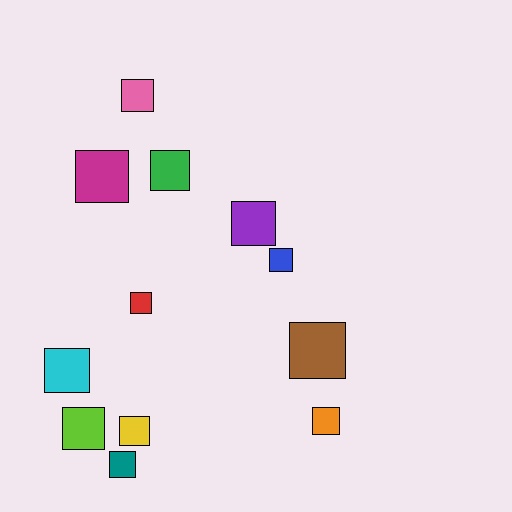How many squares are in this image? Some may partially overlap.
There are 12 squares.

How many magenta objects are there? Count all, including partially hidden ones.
There is 1 magenta object.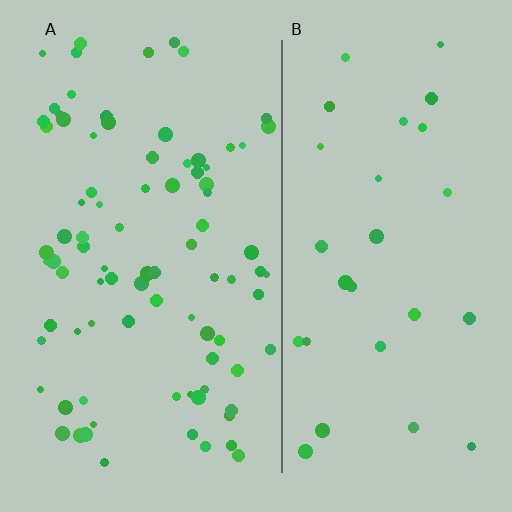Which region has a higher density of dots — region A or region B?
A (the left).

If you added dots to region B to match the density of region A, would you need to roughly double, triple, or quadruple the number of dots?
Approximately triple.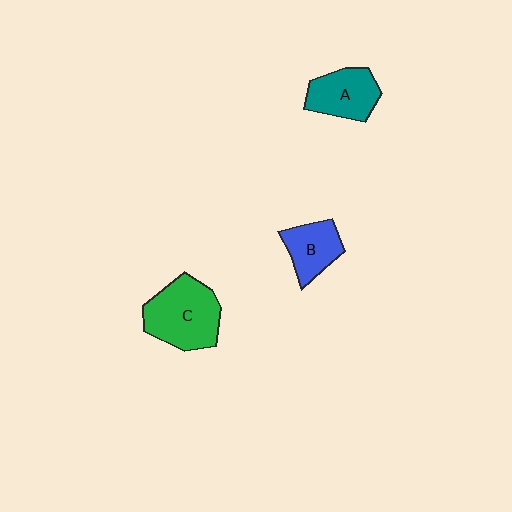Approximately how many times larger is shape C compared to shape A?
Approximately 1.4 times.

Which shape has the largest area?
Shape C (green).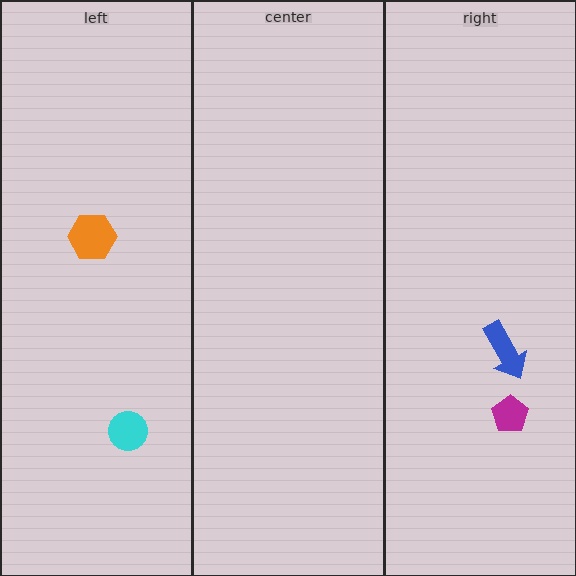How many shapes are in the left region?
2.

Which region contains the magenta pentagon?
The right region.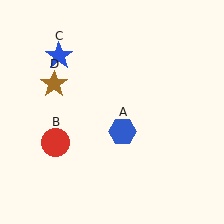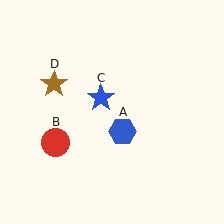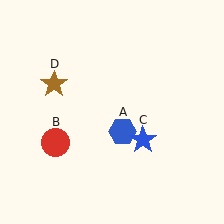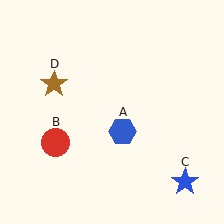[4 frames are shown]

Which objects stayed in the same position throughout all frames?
Blue hexagon (object A) and red circle (object B) and brown star (object D) remained stationary.